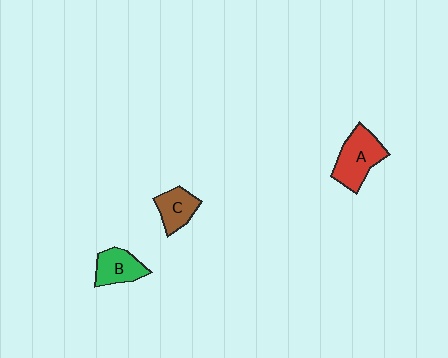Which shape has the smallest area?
Shape C (brown).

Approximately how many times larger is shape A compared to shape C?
Approximately 1.5 times.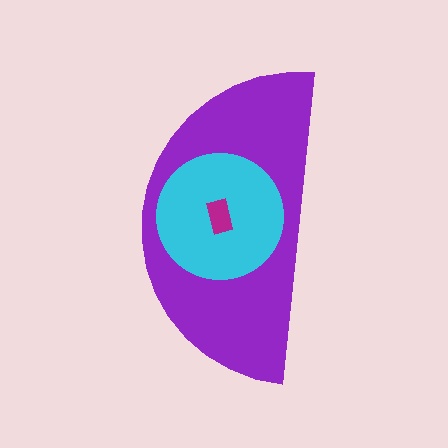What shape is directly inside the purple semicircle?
The cyan circle.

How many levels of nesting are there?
3.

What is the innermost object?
The magenta rectangle.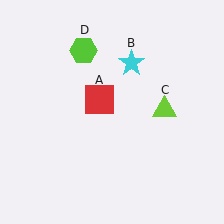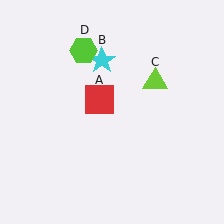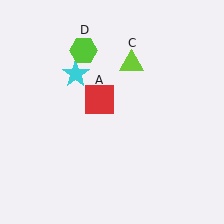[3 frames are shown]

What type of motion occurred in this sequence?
The cyan star (object B), lime triangle (object C) rotated counterclockwise around the center of the scene.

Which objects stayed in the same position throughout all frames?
Red square (object A) and lime hexagon (object D) remained stationary.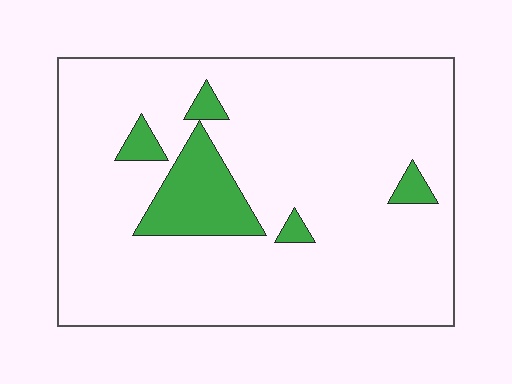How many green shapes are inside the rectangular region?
5.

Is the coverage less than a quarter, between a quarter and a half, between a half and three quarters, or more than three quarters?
Less than a quarter.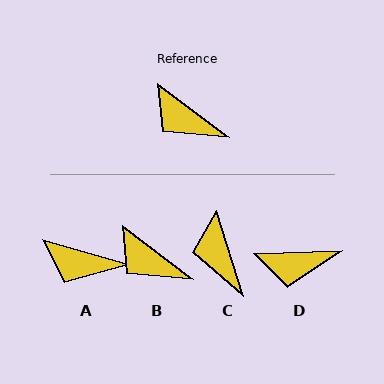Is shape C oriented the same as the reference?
No, it is off by about 36 degrees.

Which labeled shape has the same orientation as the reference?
B.